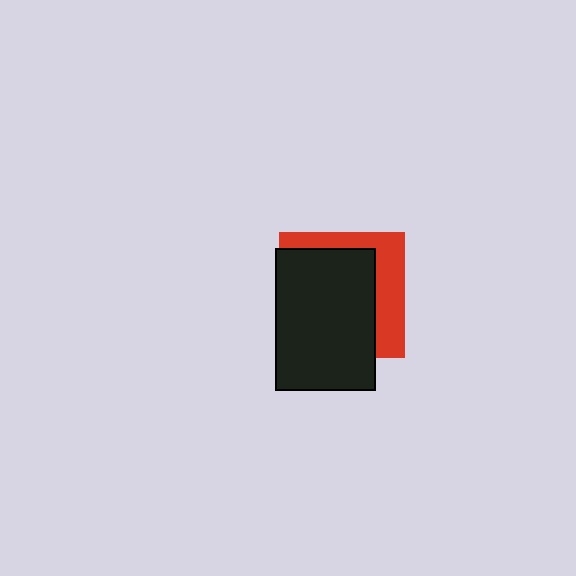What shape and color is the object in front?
The object in front is a black rectangle.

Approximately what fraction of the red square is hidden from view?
Roughly 67% of the red square is hidden behind the black rectangle.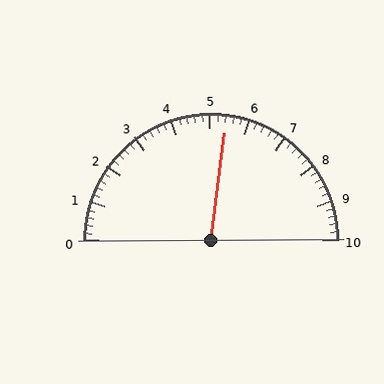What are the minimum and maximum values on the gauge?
The gauge ranges from 0 to 10.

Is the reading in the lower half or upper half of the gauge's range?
The reading is in the upper half of the range (0 to 10).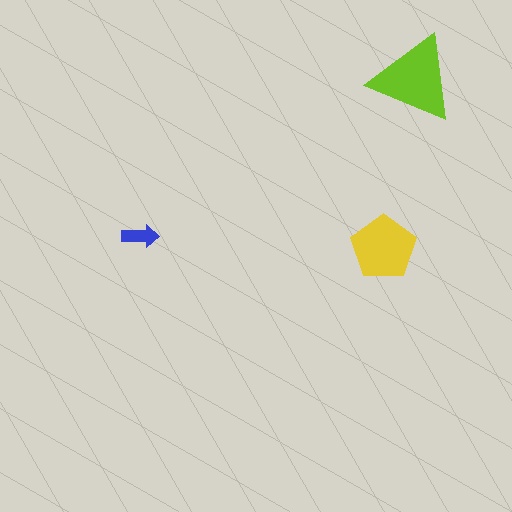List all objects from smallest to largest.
The blue arrow, the yellow pentagon, the lime triangle.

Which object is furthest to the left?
The blue arrow is leftmost.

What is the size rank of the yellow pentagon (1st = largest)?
2nd.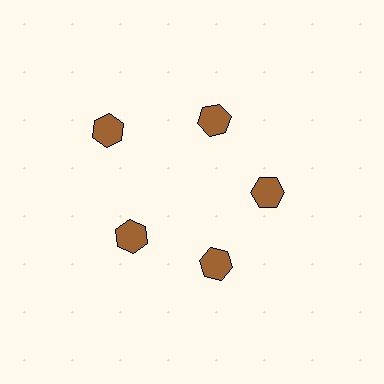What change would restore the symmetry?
The symmetry would be restored by moving it inward, back onto the ring so that all 5 hexagons sit at equal angles and equal distance from the center.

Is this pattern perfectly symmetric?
No. The 5 brown hexagons are arranged in a ring, but one element near the 10 o'clock position is pushed outward from the center, breaking the 5-fold rotational symmetry.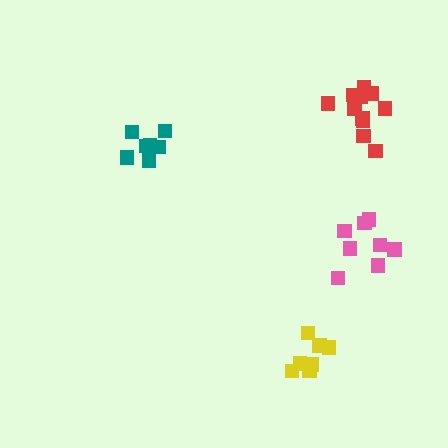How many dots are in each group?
Group 1: 11 dots, Group 2: 7 dots, Group 3: 8 dots, Group 4: 8 dots (34 total).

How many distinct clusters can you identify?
There are 4 distinct clusters.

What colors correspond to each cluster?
The clusters are colored: red, teal, yellow, pink.